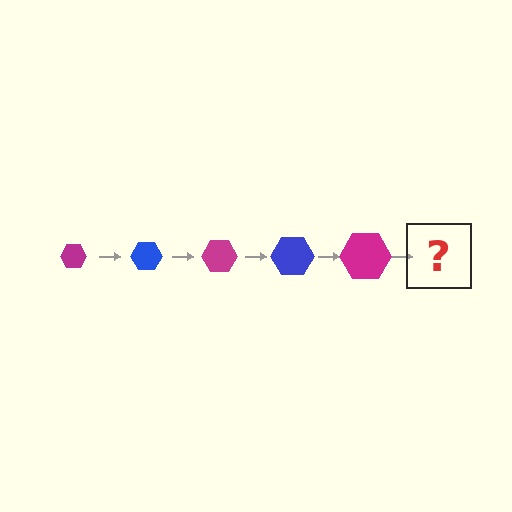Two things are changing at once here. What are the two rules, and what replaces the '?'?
The two rules are that the hexagon grows larger each step and the color cycles through magenta and blue. The '?' should be a blue hexagon, larger than the previous one.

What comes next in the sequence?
The next element should be a blue hexagon, larger than the previous one.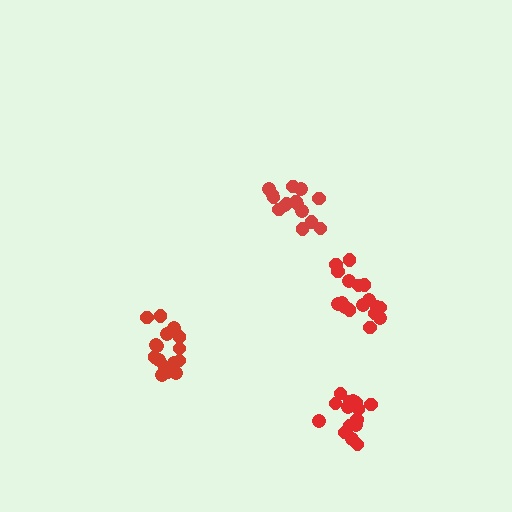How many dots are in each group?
Group 1: 16 dots, Group 2: 17 dots, Group 3: 15 dots, Group 4: 15 dots (63 total).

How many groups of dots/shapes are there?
There are 4 groups.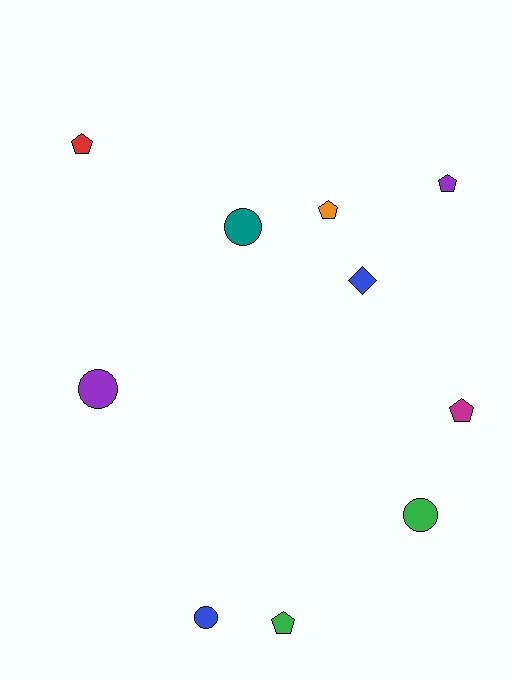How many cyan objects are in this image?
There are no cyan objects.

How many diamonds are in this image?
There is 1 diamond.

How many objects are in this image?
There are 10 objects.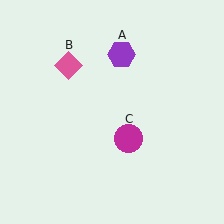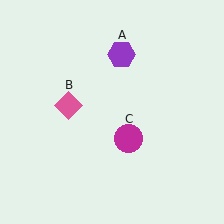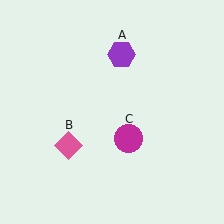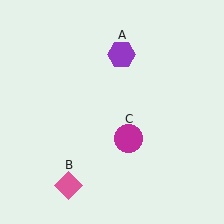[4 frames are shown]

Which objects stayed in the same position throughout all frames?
Purple hexagon (object A) and magenta circle (object C) remained stationary.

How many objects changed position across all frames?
1 object changed position: pink diamond (object B).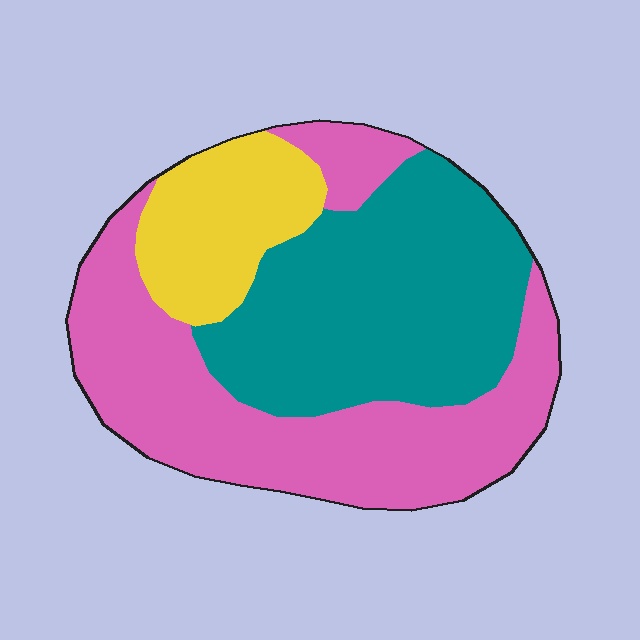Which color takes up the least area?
Yellow, at roughly 15%.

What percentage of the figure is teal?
Teal takes up about two fifths (2/5) of the figure.